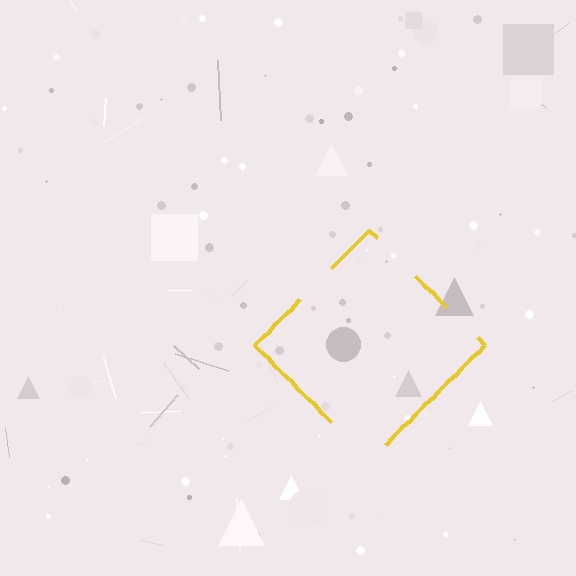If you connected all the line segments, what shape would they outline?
They would outline a diamond.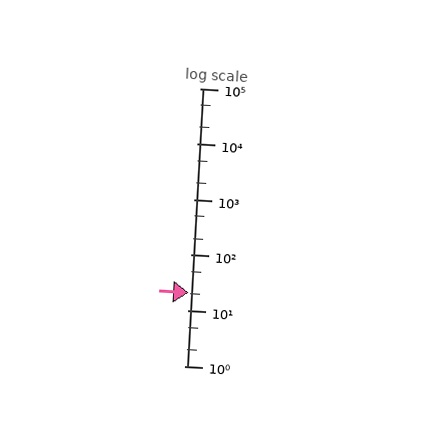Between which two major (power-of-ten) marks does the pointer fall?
The pointer is between 10 and 100.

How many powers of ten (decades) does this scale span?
The scale spans 5 decades, from 1 to 100000.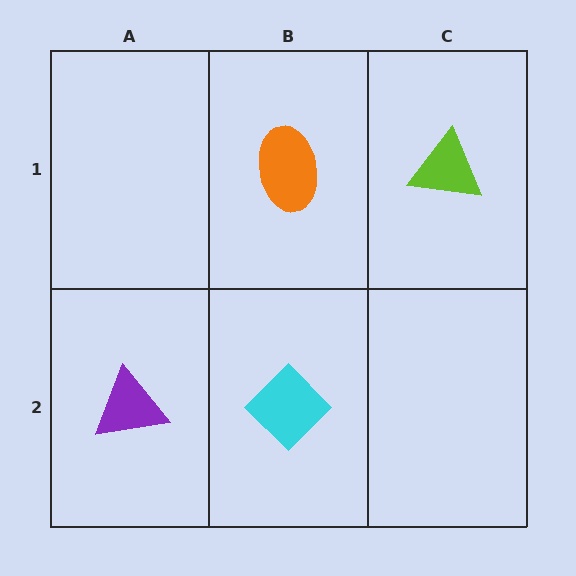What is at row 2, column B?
A cyan diamond.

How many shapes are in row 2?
2 shapes.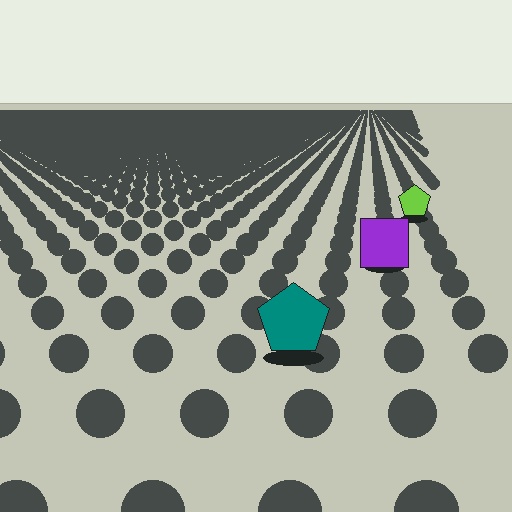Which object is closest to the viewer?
The teal pentagon is closest. The texture marks near it are larger and more spread out.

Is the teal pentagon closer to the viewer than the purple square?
Yes. The teal pentagon is closer — you can tell from the texture gradient: the ground texture is coarser near it.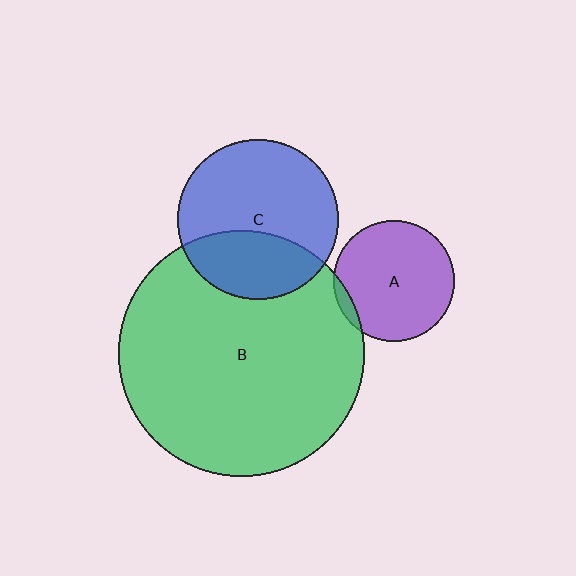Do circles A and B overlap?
Yes.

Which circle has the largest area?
Circle B (green).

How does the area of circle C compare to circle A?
Approximately 1.8 times.